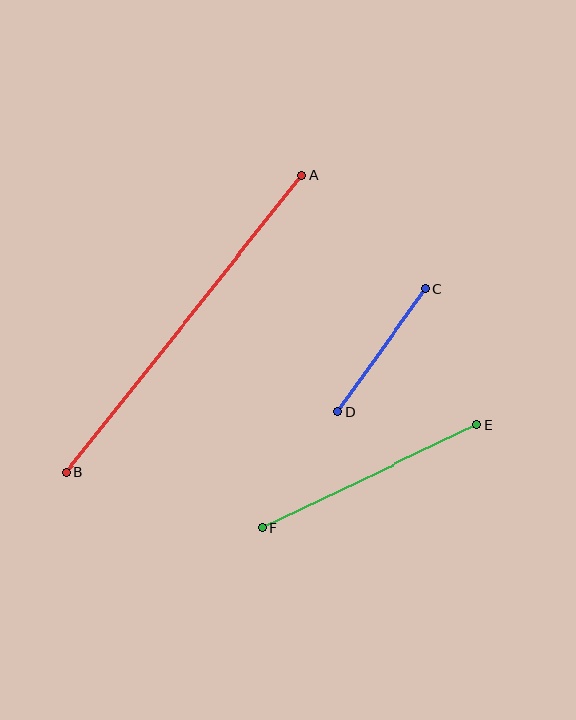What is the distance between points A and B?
The distance is approximately 380 pixels.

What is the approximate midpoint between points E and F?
The midpoint is at approximately (370, 476) pixels.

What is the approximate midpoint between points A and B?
The midpoint is at approximately (184, 324) pixels.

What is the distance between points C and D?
The distance is approximately 150 pixels.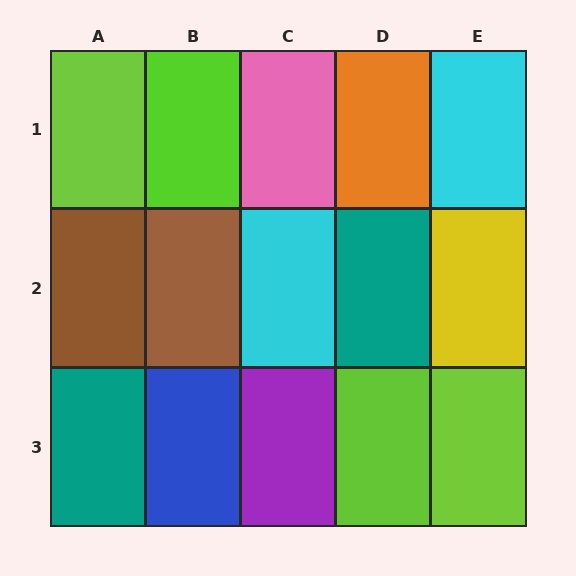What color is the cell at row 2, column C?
Cyan.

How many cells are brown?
2 cells are brown.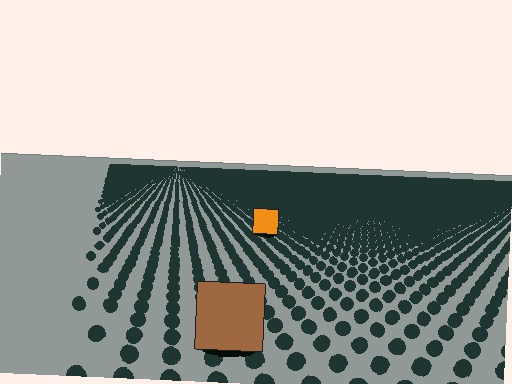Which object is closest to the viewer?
The brown square is closest. The texture marks near it are larger and more spread out.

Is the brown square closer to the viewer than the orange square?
Yes. The brown square is closer — you can tell from the texture gradient: the ground texture is coarser near it.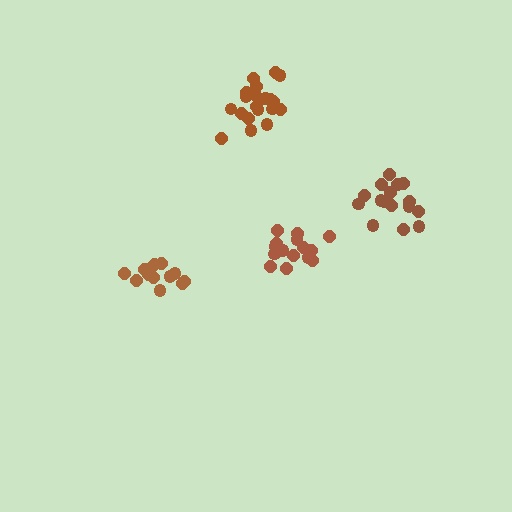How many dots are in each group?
Group 1: 16 dots, Group 2: 16 dots, Group 3: 20 dots, Group 4: 14 dots (66 total).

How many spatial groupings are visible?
There are 4 spatial groupings.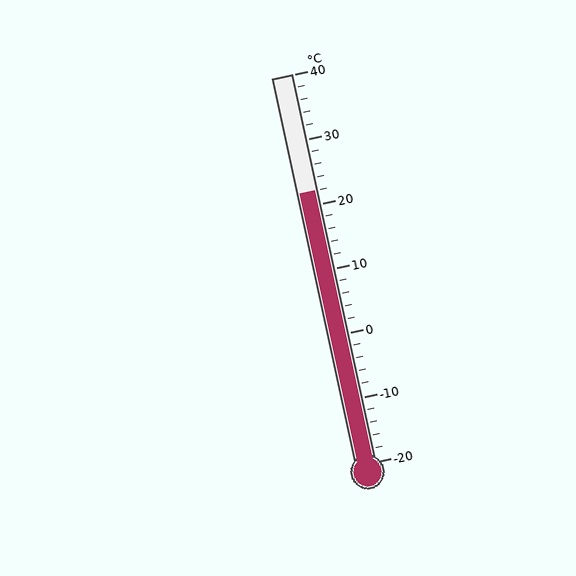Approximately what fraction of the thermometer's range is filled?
The thermometer is filled to approximately 70% of its range.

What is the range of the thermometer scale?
The thermometer scale ranges from -20°C to 40°C.